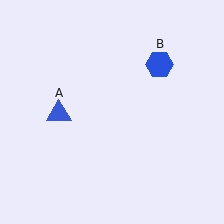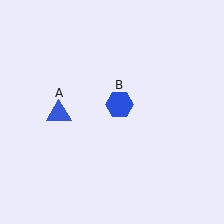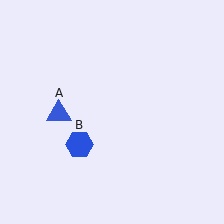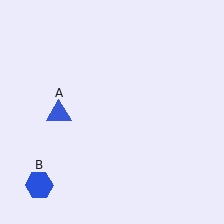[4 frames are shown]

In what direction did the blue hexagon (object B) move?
The blue hexagon (object B) moved down and to the left.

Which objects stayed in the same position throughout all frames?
Blue triangle (object A) remained stationary.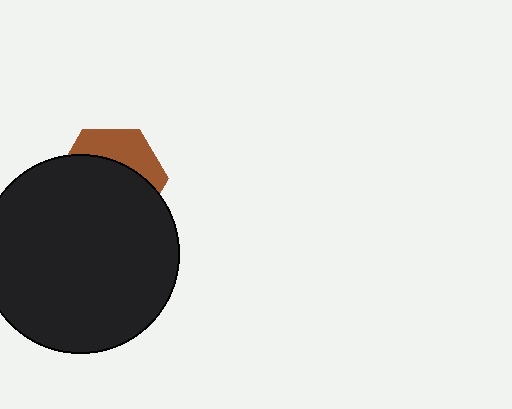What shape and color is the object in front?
The object in front is a black circle.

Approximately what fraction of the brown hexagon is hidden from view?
Roughly 67% of the brown hexagon is hidden behind the black circle.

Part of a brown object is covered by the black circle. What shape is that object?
It is a hexagon.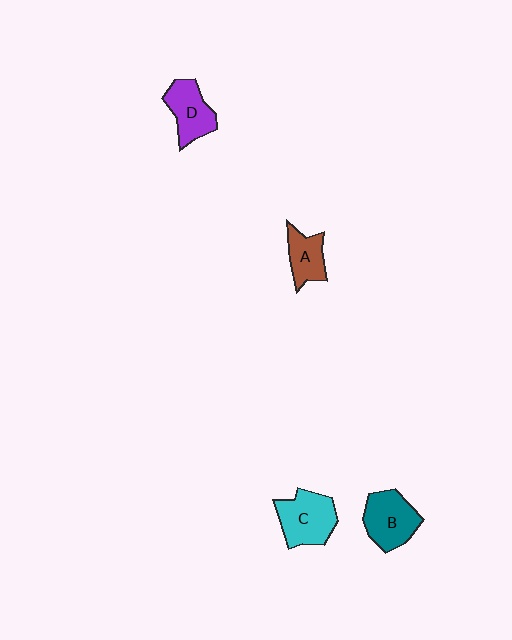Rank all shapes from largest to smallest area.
From largest to smallest: C (cyan), B (teal), D (purple), A (brown).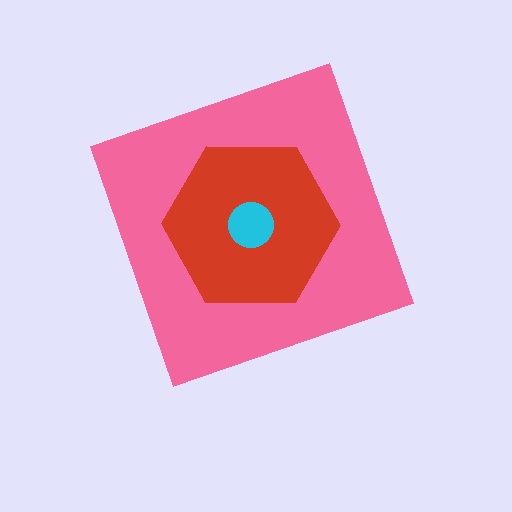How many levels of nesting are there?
3.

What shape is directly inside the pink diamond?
The red hexagon.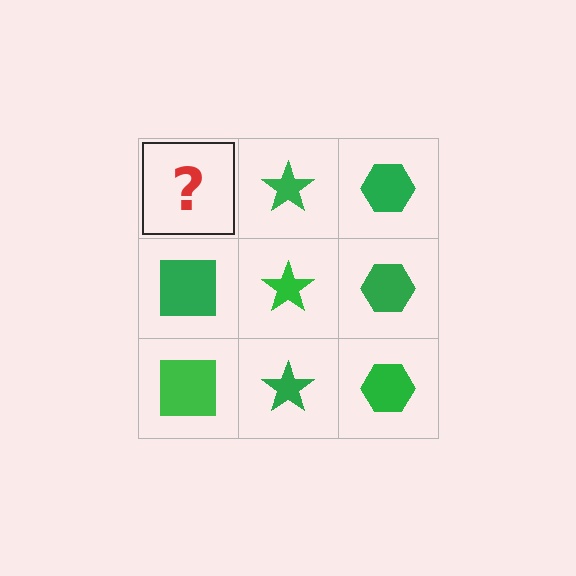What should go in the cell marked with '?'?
The missing cell should contain a green square.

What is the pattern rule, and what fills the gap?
The rule is that each column has a consistent shape. The gap should be filled with a green square.